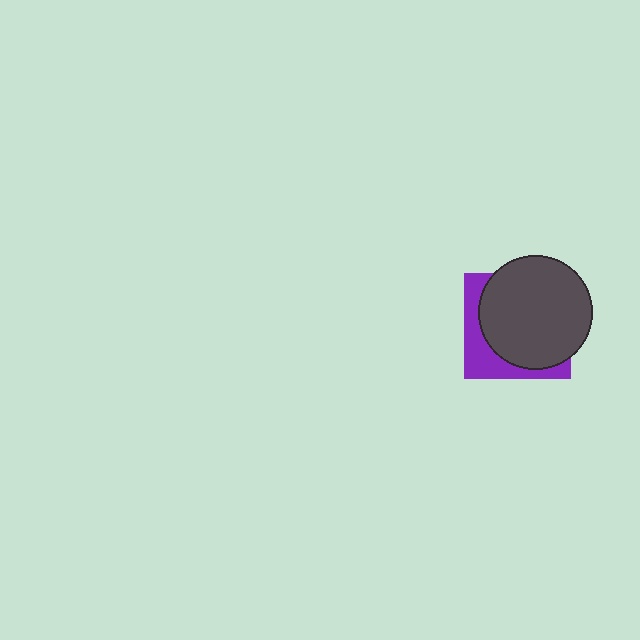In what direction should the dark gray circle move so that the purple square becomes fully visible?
The dark gray circle should move toward the upper-right. That is the shortest direction to clear the overlap and leave the purple square fully visible.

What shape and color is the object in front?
The object in front is a dark gray circle.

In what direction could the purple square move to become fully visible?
The purple square could move toward the lower-left. That would shift it out from behind the dark gray circle entirely.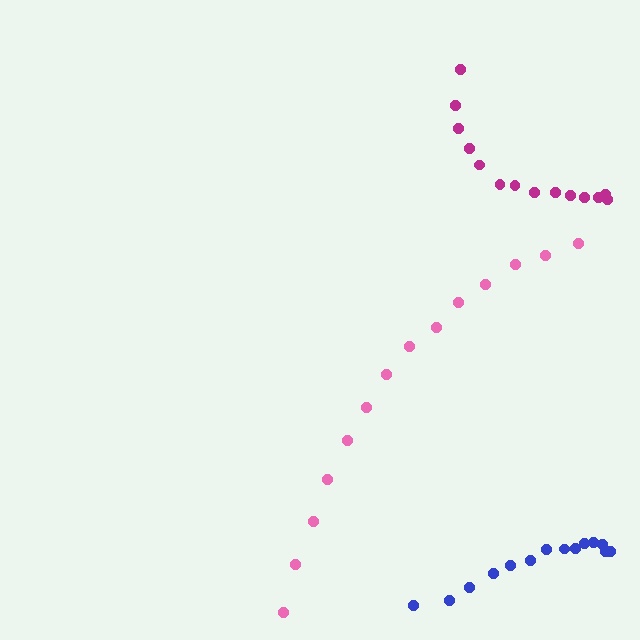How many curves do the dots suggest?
There are 3 distinct paths.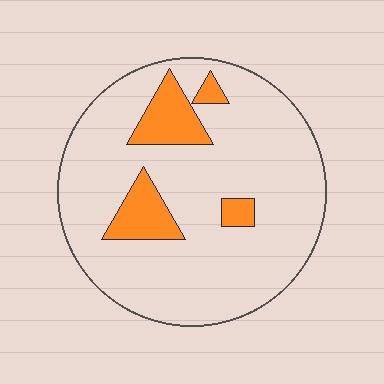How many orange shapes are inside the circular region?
4.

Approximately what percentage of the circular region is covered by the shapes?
Approximately 15%.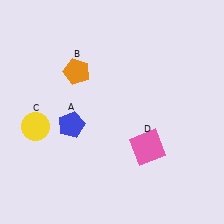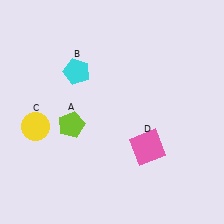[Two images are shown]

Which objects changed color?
A changed from blue to lime. B changed from orange to cyan.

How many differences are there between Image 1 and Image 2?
There are 2 differences between the two images.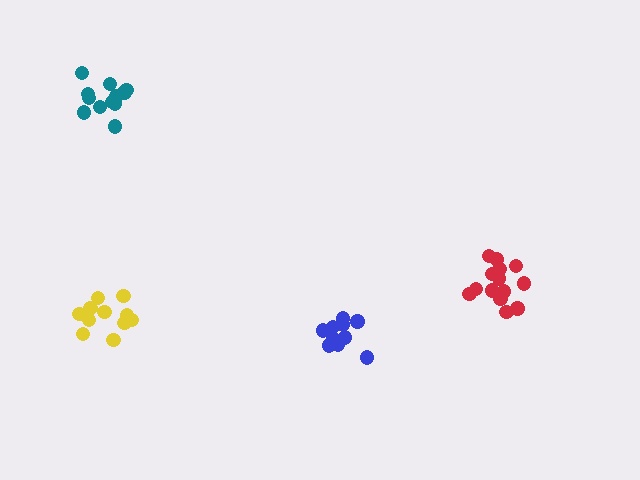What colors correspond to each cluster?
The clusters are colored: blue, yellow, red, teal.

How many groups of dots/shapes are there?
There are 4 groups.